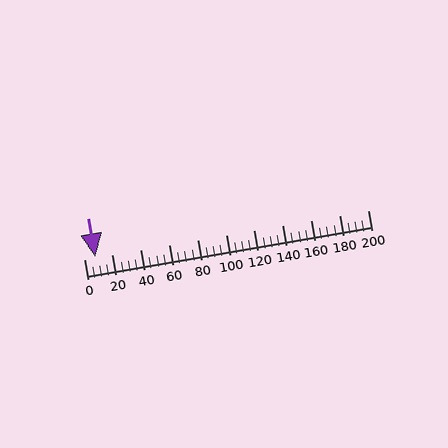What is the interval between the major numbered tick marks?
The major tick marks are spaced 20 units apart.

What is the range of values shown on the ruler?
The ruler shows values from 0 to 200.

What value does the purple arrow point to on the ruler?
The purple arrow points to approximately 8.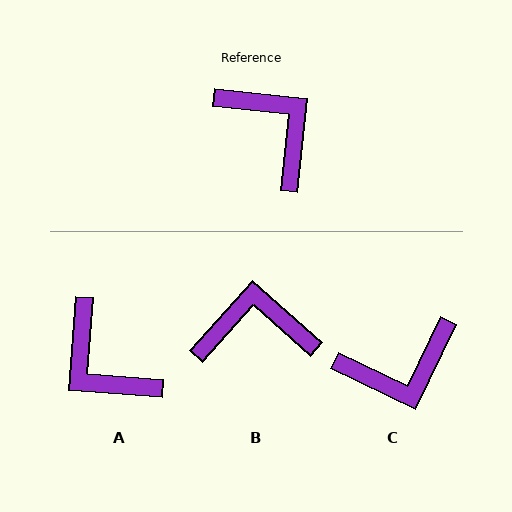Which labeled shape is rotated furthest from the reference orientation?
A, about 178 degrees away.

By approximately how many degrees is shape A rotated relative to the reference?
Approximately 178 degrees clockwise.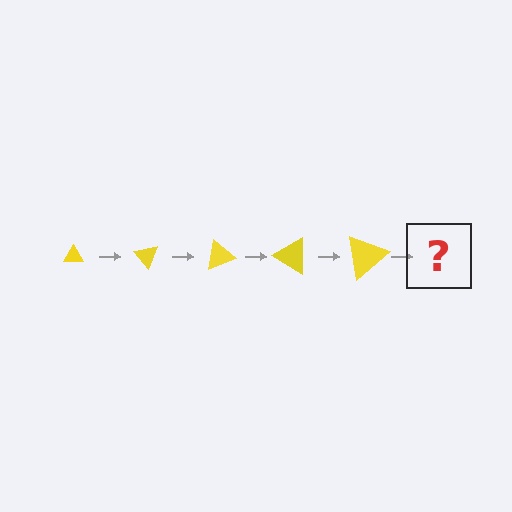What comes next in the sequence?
The next element should be a triangle, larger than the previous one and rotated 250 degrees from the start.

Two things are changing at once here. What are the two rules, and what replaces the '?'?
The two rules are that the triangle grows larger each step and it rotates 50 degrees each step. The '?' should be a triangle, larger than the previous one and rotated 250 degrees from the start.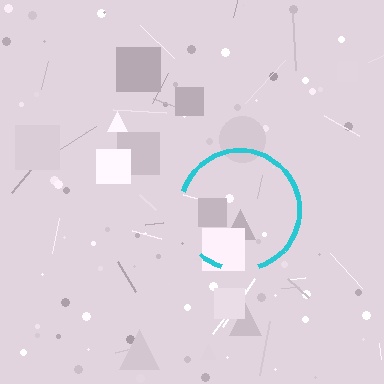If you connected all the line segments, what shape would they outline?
They would outline a circle.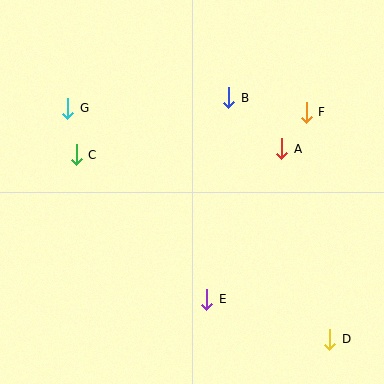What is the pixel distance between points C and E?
The distance between C and E is 195 pixels.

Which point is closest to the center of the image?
Point A at (282, 149) is closest to the center.